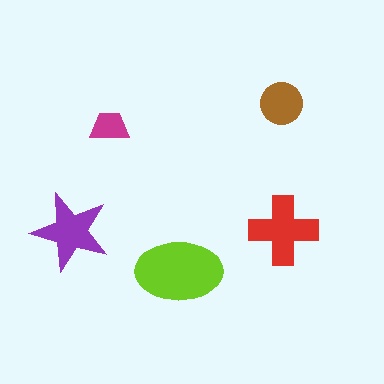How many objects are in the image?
There are 5 objects in the image.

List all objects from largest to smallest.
The lime ellipse, the red cross, the purple star, the brown circle, the magenta trapezoid.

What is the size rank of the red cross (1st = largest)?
2nd.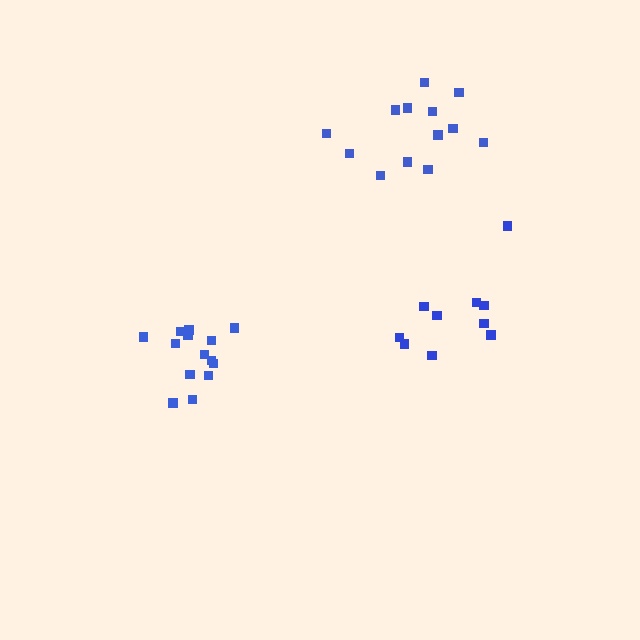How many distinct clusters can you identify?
There are 3 distinct clusters.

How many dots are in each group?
Group 1: 10 dots, Group 2: 13 dots, Group 3: 14 dots (37 total).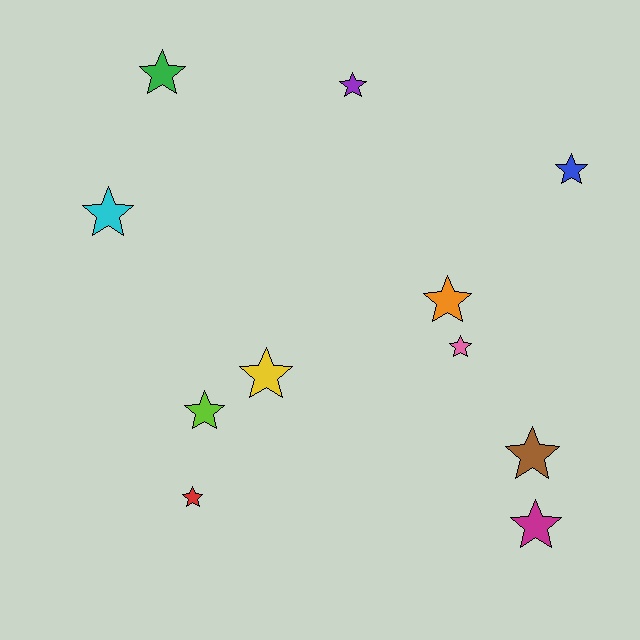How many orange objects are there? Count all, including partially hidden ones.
There is 1 orange object.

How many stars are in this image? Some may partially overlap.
There are 11 stars.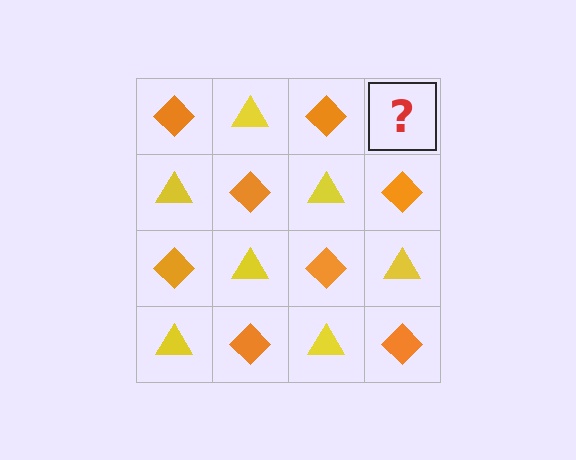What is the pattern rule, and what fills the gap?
The rule is that it alternates orange diamond and yellow triangle in a checkerboard pattern. The gap should be filled with a yellow triangle.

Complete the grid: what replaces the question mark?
The question mark should be replaced with a yellow triangle.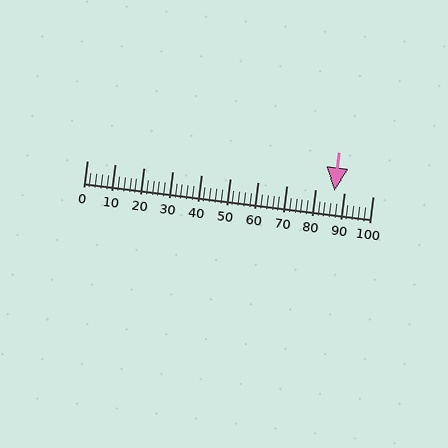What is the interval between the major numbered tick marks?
The major tick marks are spaced 10 units apart.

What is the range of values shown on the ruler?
The ruler shows values from 0 to 100.